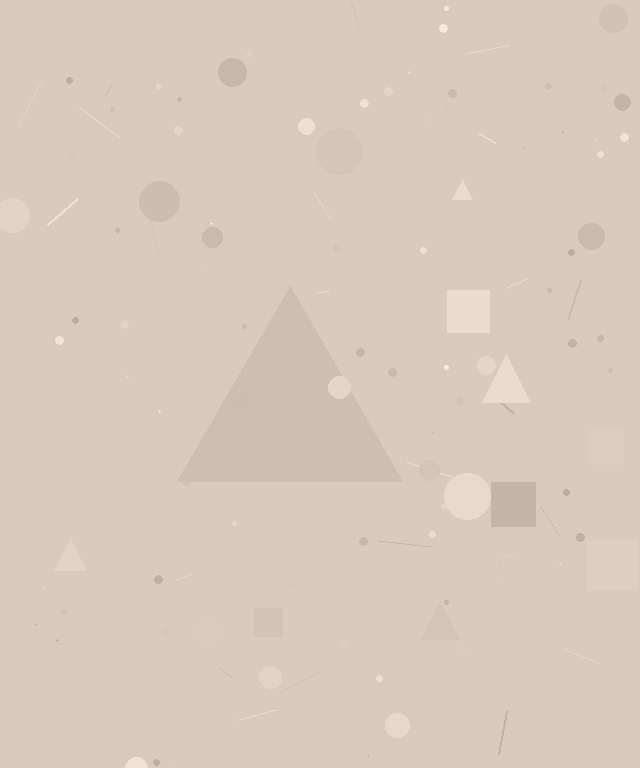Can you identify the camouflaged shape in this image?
The camouflaged shape is a triangle.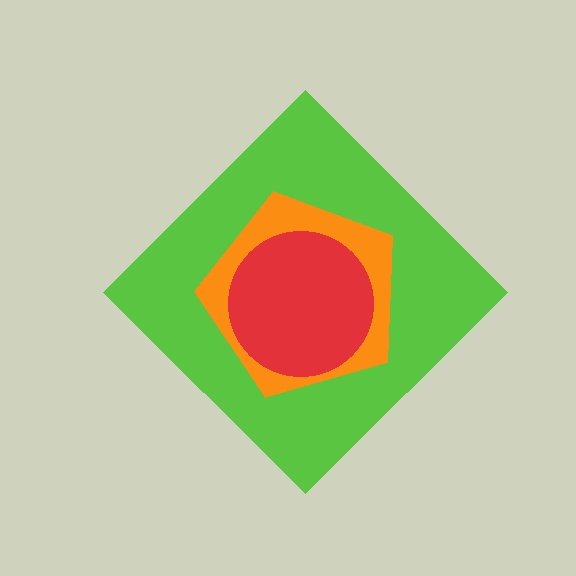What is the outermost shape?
The lime diamond.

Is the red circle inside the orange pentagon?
Yes.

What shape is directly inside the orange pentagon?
The red circle.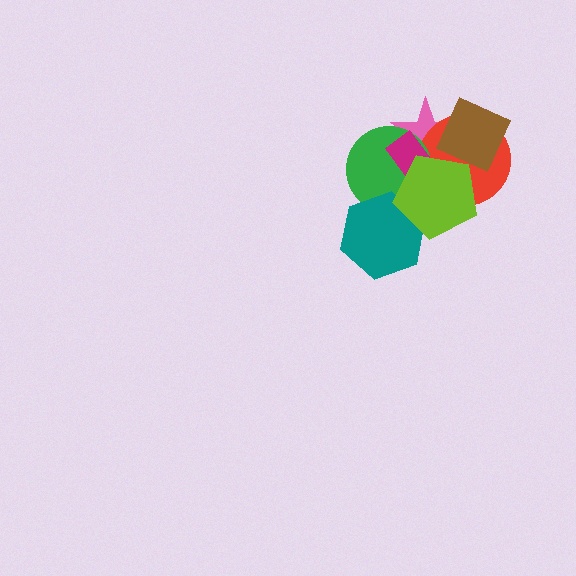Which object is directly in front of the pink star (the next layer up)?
The red circle is directly in front of the pink star.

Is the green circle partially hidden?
Yes, it is partially covered by another shape.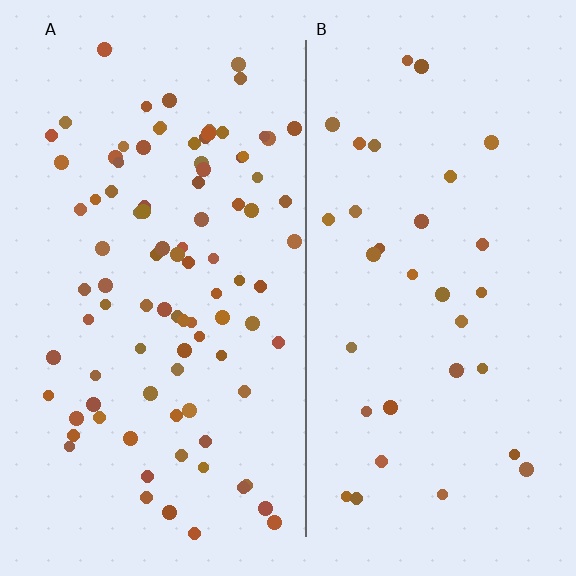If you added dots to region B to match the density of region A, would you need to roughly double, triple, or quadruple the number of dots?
Approximately triple.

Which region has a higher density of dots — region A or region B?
A (the left).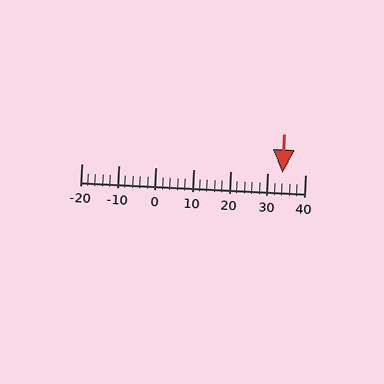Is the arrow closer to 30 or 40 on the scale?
The arrow is closer to 30.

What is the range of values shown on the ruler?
The ruler shows values from -20 to 40.